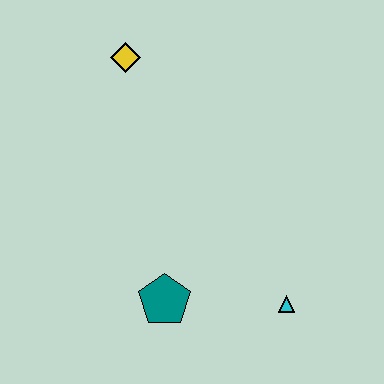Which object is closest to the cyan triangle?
The teal pentagon is closest to the cyan triangle.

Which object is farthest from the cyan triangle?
The yellow diamond is farthest from the cyan triangle.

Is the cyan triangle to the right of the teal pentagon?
Yes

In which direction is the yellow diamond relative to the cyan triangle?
The yellow diamond is above the cyan triangle.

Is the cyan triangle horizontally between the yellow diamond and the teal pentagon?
No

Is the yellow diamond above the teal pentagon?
Yes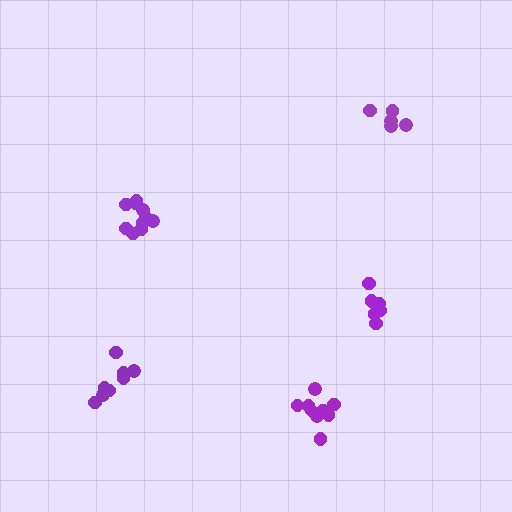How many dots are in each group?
Group 1: 6 dots, Group 2: 10 dots, Group 3: 8 dots, Group 4: 5 dots, Group 5: 11 dots (40 total).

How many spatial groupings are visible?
There are 5 spatial groupings.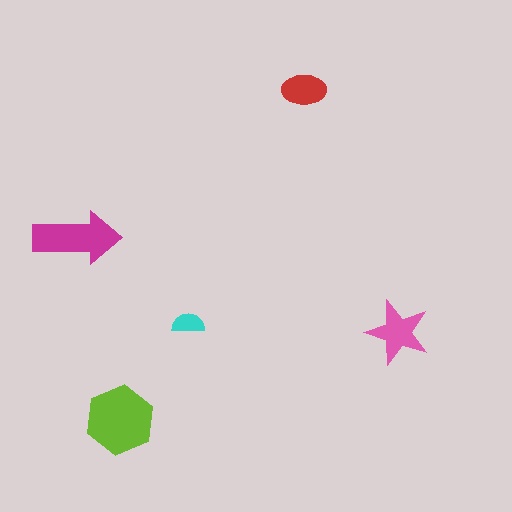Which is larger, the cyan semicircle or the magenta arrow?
The magenta arrow.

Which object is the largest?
The lime hexagon.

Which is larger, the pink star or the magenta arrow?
The magenta arrow.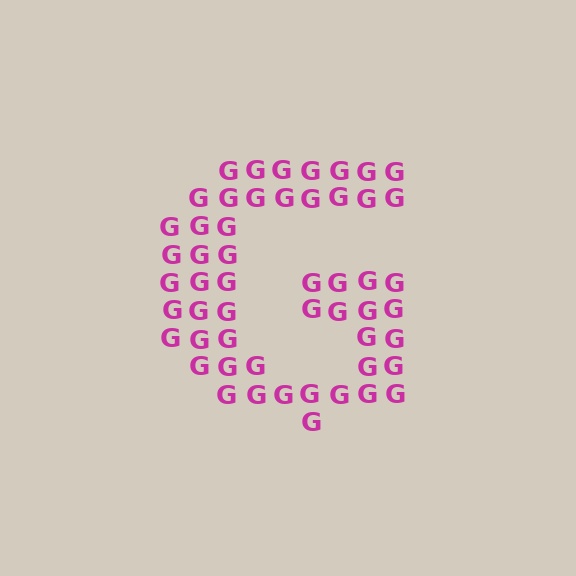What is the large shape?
The large shape is the letter G.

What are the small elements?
The small elements are letter G's.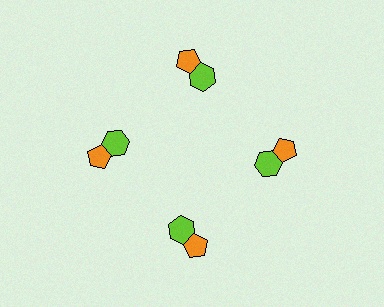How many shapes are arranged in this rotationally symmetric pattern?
There are 8 shapes, arranged in 4 groups of 2.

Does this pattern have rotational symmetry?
Yes, this pattern has 4-fold rotational symmetry. It looks the same after rotating 90 degrees around the center.